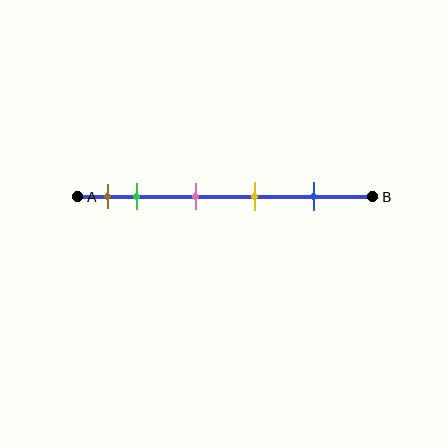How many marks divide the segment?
There are 5 marks dividing the segment.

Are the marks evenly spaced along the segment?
No, the marks are not evenly spaced.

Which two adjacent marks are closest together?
The brown and green marks are the closest adjacent pair.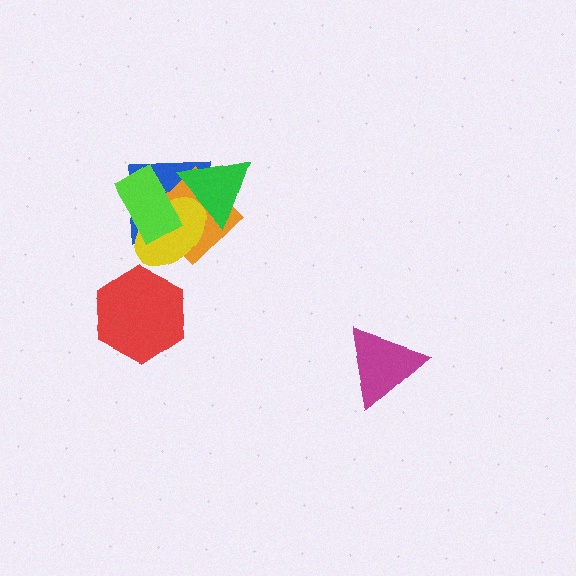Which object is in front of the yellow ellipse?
The lime rectangle is in front of the yellow ellipse.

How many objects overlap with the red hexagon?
0 objects overlap with the red hexagon.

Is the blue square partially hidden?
Yes, it is partially covered by another shape.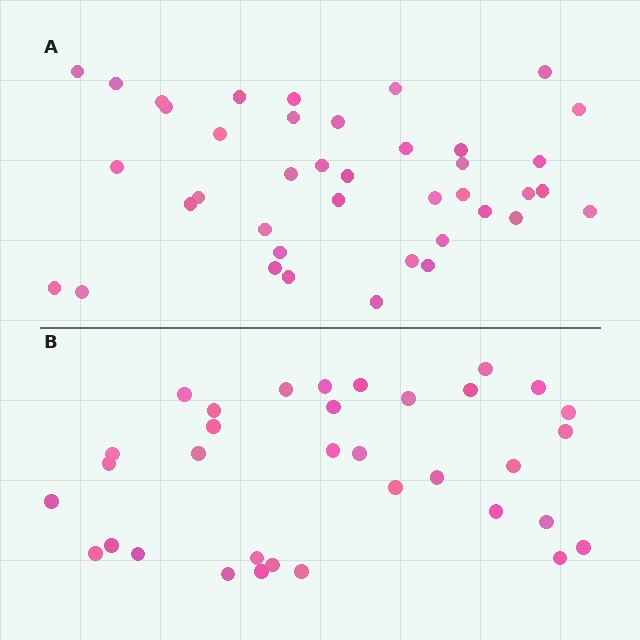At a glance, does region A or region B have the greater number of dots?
Region A (the top region) has more dots.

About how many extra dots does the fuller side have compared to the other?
Region A has about 6 more dots than region B.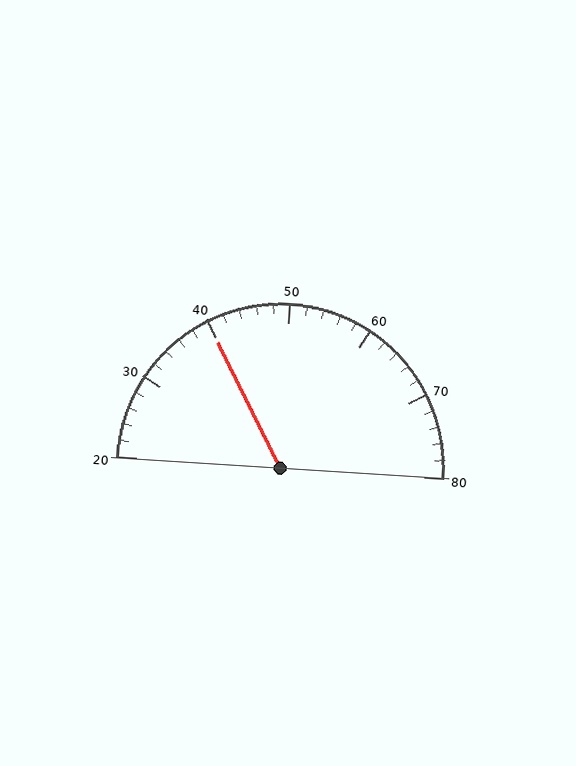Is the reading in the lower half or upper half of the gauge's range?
The reading is in the lower half of the range (20 to 80).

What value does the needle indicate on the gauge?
The needle indicates approximately 40.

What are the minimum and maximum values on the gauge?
The gauge ranges from 20 to 80.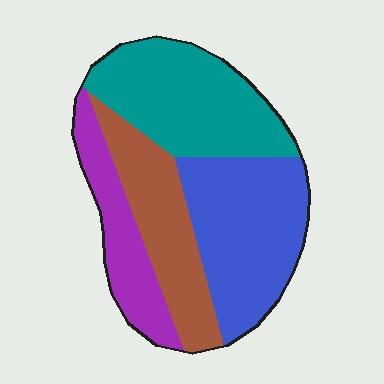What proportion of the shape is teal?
Teal takes up about one third (1/3) of the shape.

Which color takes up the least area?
Purple, at roughly 15%.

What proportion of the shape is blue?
Blue takes up about one third (1/3) of the shape.